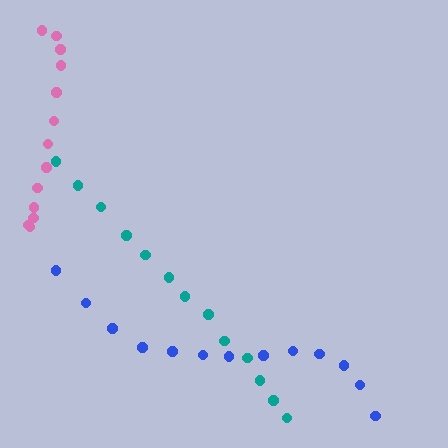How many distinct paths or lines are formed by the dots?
There are 3 distinct paths.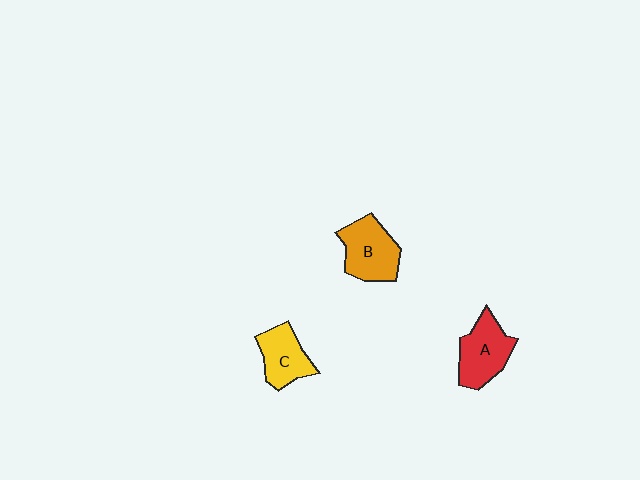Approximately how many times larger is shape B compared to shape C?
Approximately 1.2 times.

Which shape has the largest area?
Shape B (orange).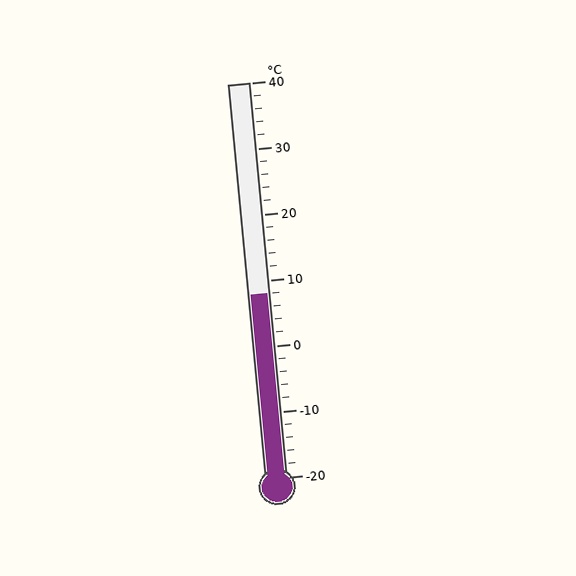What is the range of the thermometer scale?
The thermometer scale ranges from -20°C to 40°C.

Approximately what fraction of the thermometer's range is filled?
The thermometer is filled to approximately 45% of its range.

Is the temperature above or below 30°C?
The temperature is below 30°C.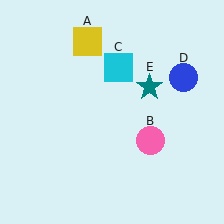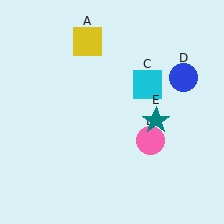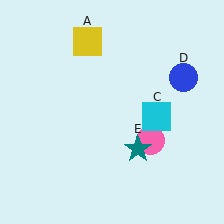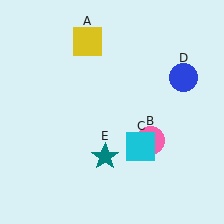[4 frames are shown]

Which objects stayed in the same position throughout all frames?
Yellow square (object A) and pink circle (object B) and blue circle (object D) remained stationary.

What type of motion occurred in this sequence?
The cyan square (object C), teal star (object E) rotated clockwise around the center of the scene.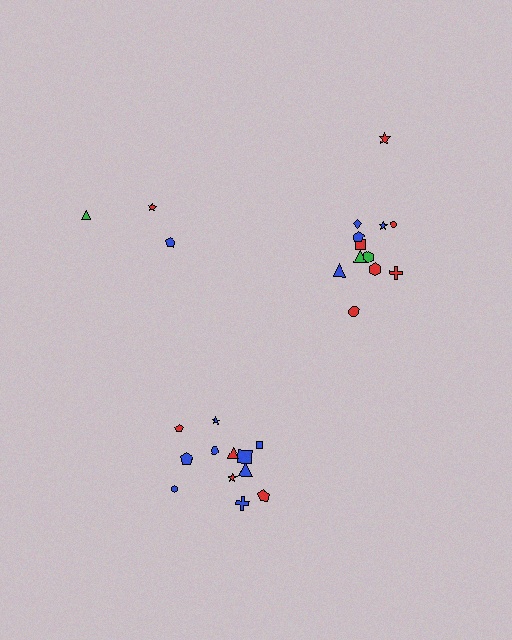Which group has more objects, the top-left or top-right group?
The top-right group.